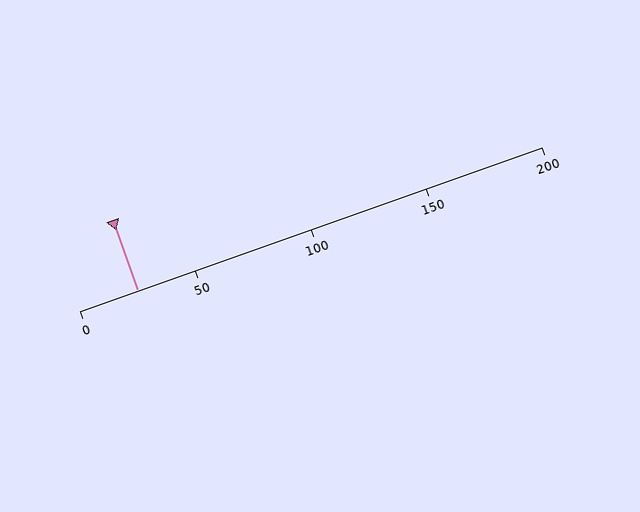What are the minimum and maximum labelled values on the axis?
The axis runs from 0 to 200.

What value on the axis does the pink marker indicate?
The marker indicates approximately 25.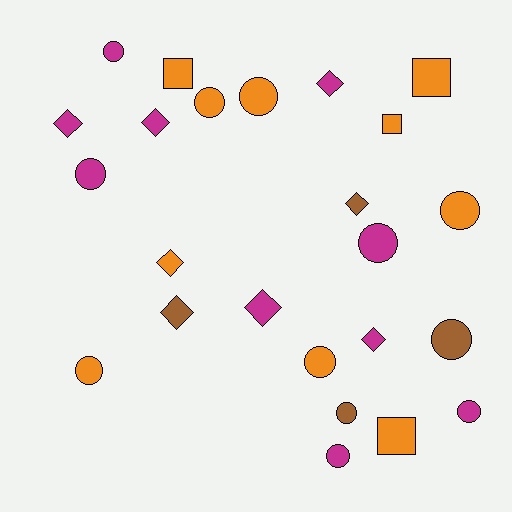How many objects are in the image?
There are 24 objects.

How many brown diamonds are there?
There are 2 brown diamonds.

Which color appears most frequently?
Orange, with 10 objects.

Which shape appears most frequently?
Circle, with 12 objects.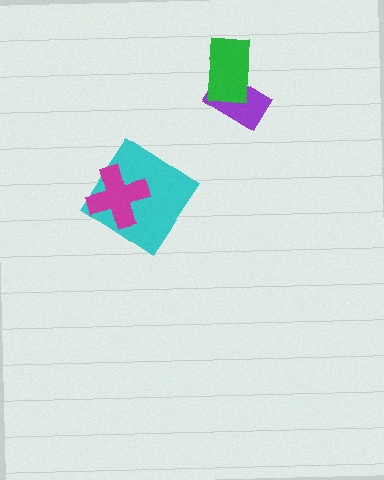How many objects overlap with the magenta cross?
1 object overlaps with the magenta cross.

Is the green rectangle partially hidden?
No, no other shape covers it.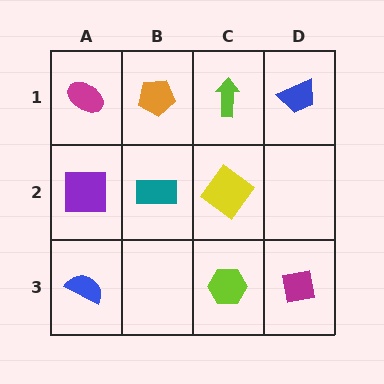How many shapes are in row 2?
3 shapes.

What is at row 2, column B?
A teal rectangle.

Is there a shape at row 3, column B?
No, that cell is empty.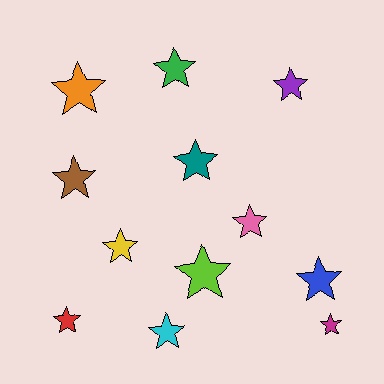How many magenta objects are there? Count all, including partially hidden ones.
There is 1 magenta object.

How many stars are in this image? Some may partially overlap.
There are 12 stars.